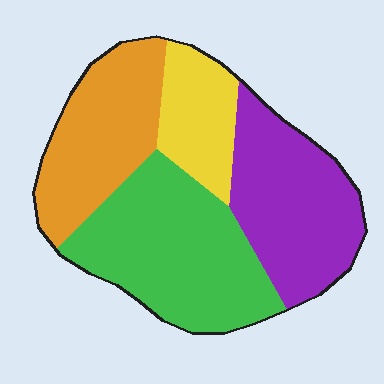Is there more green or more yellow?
Green.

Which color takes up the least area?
Yellow, at roughly 15%.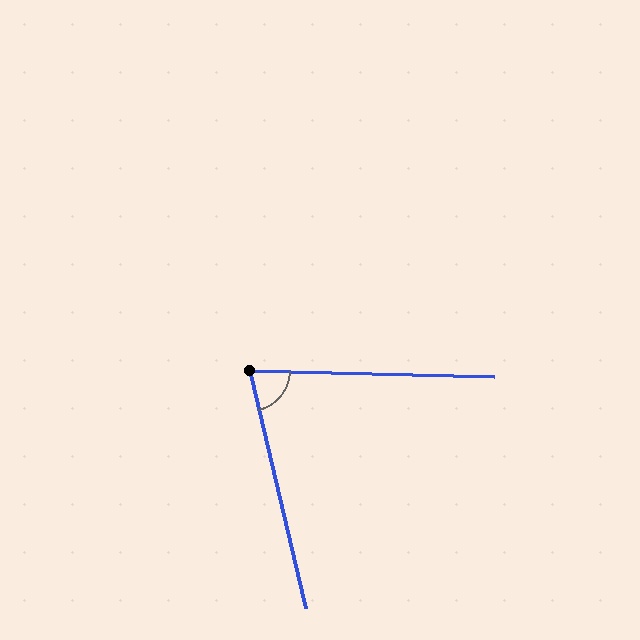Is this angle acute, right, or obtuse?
It is acute.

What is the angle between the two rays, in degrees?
Approximately 75 degrees.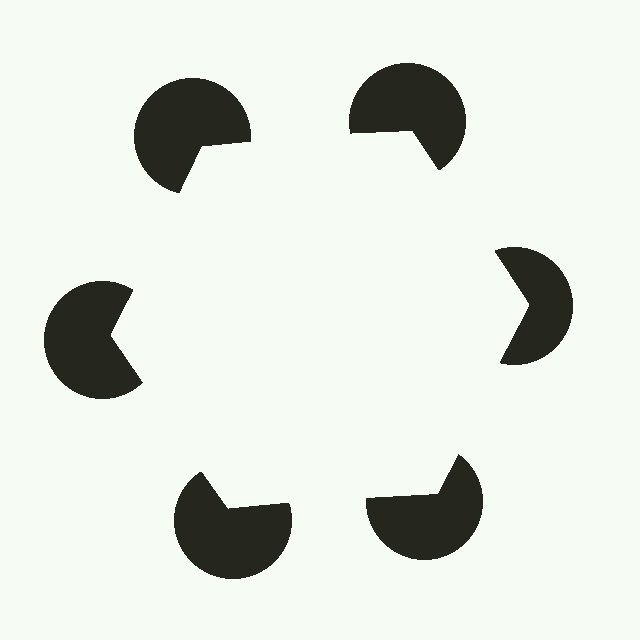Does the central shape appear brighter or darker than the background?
It typically appears slightly brighter than the background, even though no actual brightness change is drawn.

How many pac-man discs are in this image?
There are 6 — one at each vertex of the illusory hexagon.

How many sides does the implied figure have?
6 sides.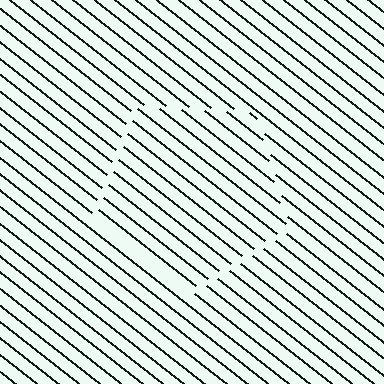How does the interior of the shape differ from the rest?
The interior of the shape contains the same grating, shifted by half a period — the contour is defined by the phase discontinuity where line-ends from the inner and outer gratings abut.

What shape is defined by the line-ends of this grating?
An illusory pentagon. The interior of the shape contains the same grating, shifted by half a period — the contour is defined by the phase discontinuity where line-ends from the inner and outer gratings abut.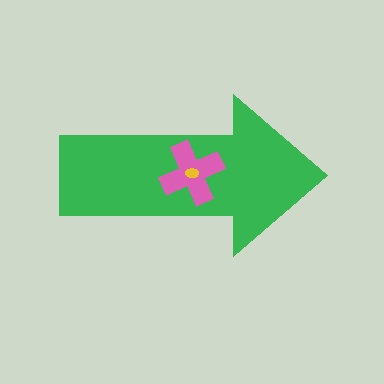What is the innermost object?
The yellow ellipse.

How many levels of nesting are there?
3.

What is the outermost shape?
The green arrow.